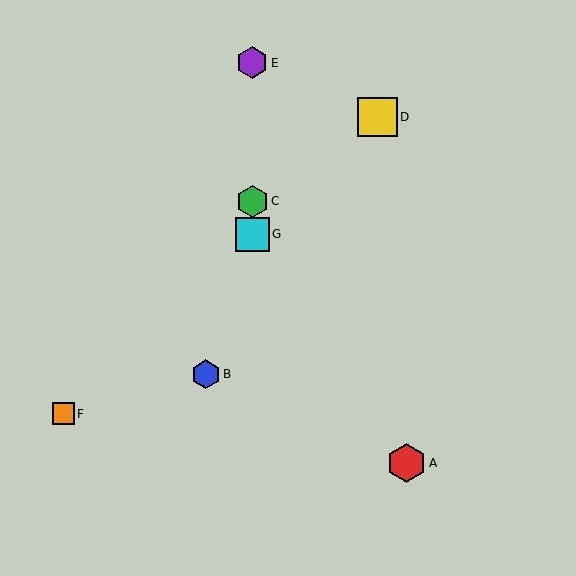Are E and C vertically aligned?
Yes, both are at x≈252.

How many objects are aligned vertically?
3 objects (C, E, G) are aligned vertically.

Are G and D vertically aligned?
No, G is at x≈252 and D is at x≈378.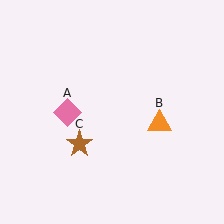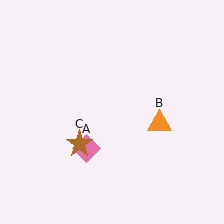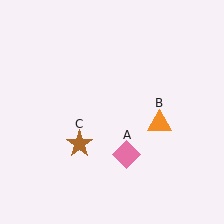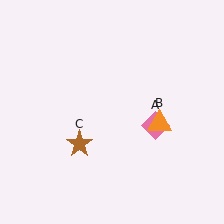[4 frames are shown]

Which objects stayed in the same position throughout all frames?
Orange triangle (object B) and brown star (object C) remained stationary.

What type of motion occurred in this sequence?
The pink diamond (object A) rotated counterclockwise around the center of the scene.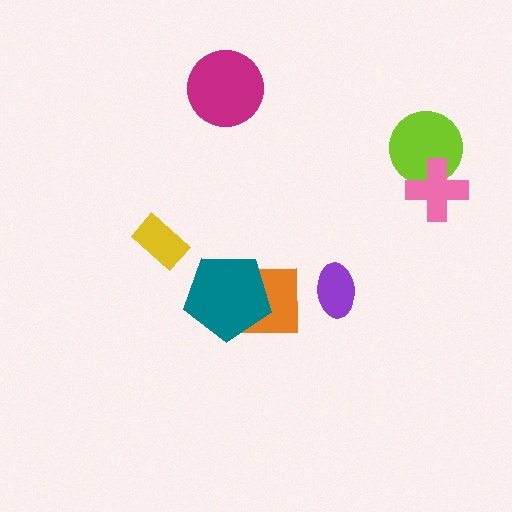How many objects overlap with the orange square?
1 object overlaps with the orange square.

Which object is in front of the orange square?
The teal pentagon is in front of the orange square.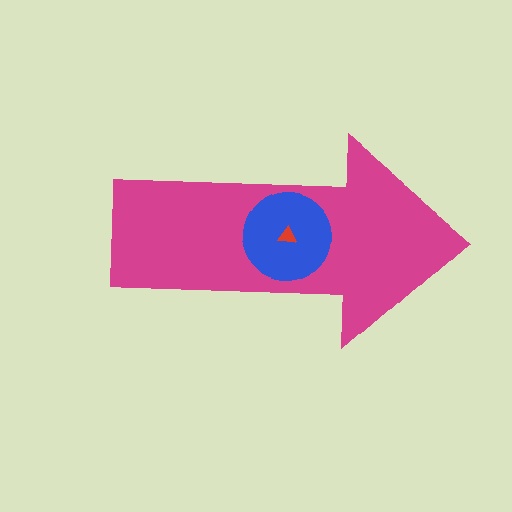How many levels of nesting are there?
3.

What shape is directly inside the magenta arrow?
The blue circle.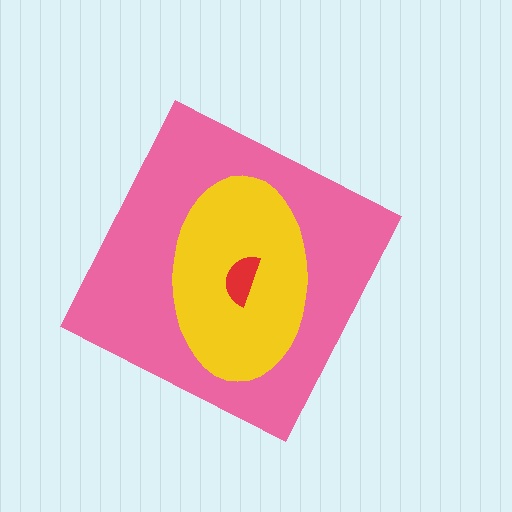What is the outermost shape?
The pink diamond.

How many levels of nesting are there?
3.